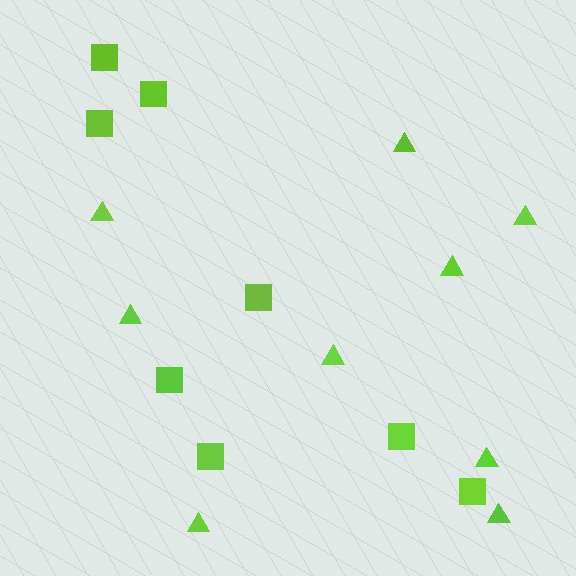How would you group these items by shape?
There are 2 groups: one group of triangles (9) and one group of squares (8).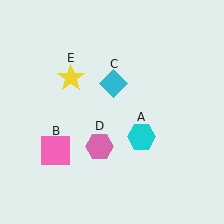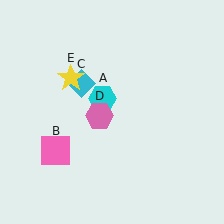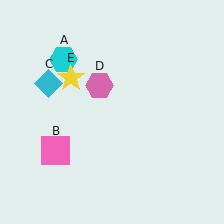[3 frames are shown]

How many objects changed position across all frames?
3 objects changed position: cyan hexagon (object A), cyan diamond (object C), pink hexagon (object D).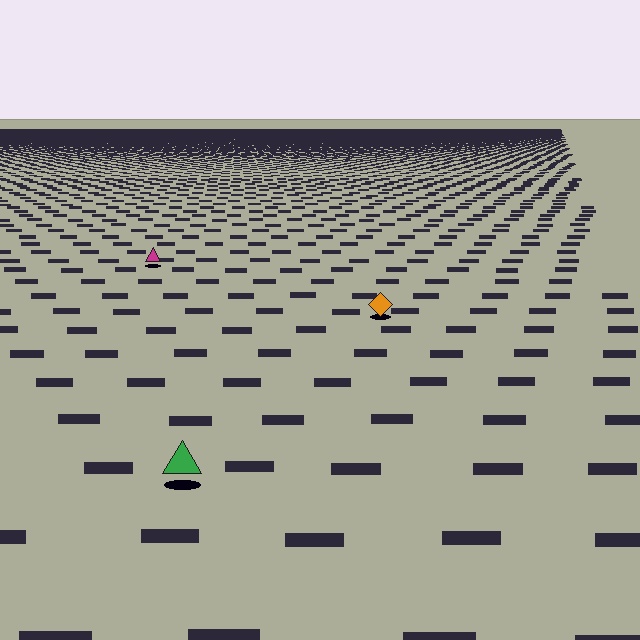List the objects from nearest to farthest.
From nearest to farthest: the green triangle, the orange diamond, the magenta triangle.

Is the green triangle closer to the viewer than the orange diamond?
Yes. The green triangle is closer — you can tell from the texture gradient: the ground texture is coarser near it.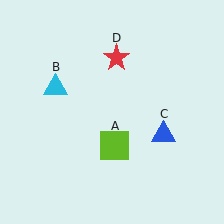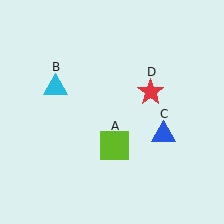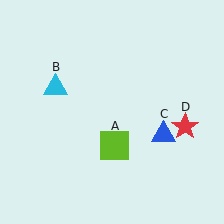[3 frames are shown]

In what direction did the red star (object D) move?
The red star (object D) moved down and to the right.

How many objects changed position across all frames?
1 object changed position: red star (object D).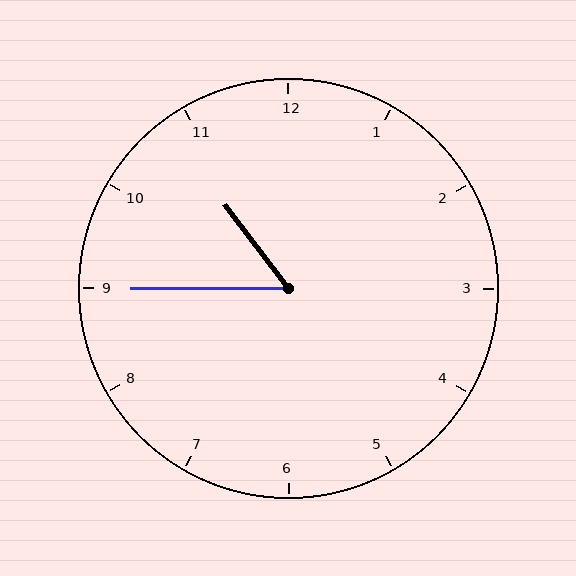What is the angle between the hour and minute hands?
Approximately 52 degrees.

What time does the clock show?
10:45.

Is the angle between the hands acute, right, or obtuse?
It is acute.